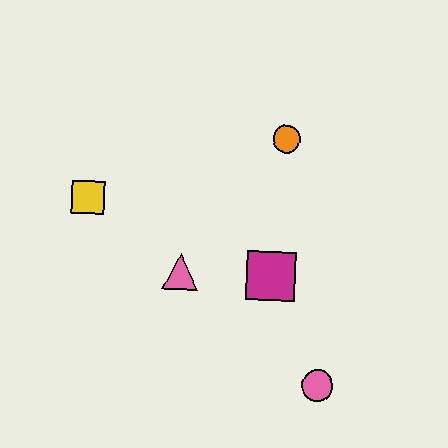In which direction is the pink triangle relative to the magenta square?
The pink triangle is to the left of the magenta square.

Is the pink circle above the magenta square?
No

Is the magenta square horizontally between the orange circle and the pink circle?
No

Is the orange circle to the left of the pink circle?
Yes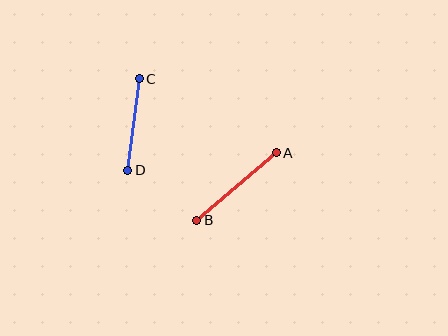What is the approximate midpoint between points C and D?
The midpoint is at approximately (134, 125) pixels.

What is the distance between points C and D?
The distance is approximately 92 pixels.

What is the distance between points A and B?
The distance is approximately 104 pixels.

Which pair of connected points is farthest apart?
Points A and B are farthest apart.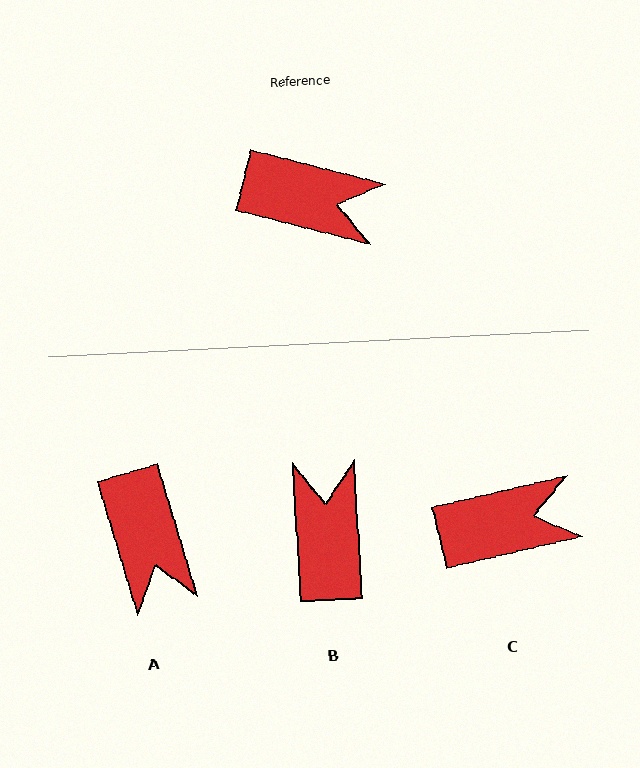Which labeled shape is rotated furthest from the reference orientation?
B, about 107 degrees away.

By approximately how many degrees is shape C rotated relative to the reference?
Approximately 27 degrees counter-clockwise.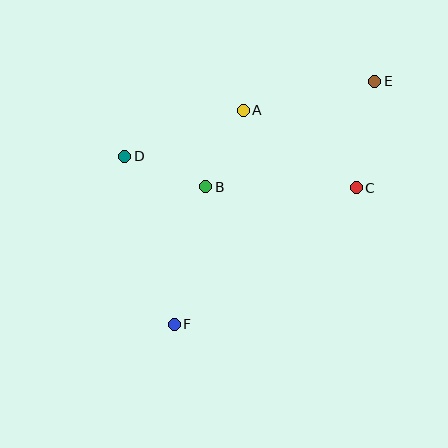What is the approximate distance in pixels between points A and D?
The distance between A and D is approximately 127 pixels.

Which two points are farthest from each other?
Points E and F are farthest from each other.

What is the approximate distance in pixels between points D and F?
The distance between D and F is approximately 175 pixels.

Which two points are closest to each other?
Points A and B are closest to each other.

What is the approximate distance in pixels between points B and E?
The distance between B and E is approximately 199 pixels.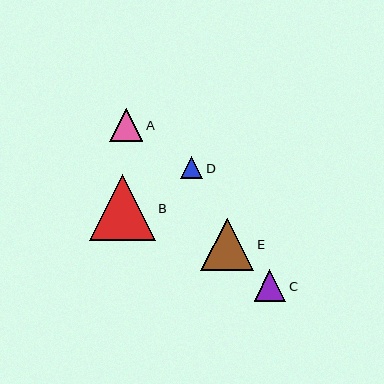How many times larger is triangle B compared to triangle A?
Triangle B is approximately 2.0 times the size of triangle A.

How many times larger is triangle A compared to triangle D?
Triangle A is approximately 1.5 times the size of triangle D.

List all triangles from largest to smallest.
From largest to smallest: B, E, A, C, D.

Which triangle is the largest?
Triangle B is the largest with a size of approximately 66 pixels.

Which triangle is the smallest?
Triangle D is the smallest with a size of approximately 22 pixels.